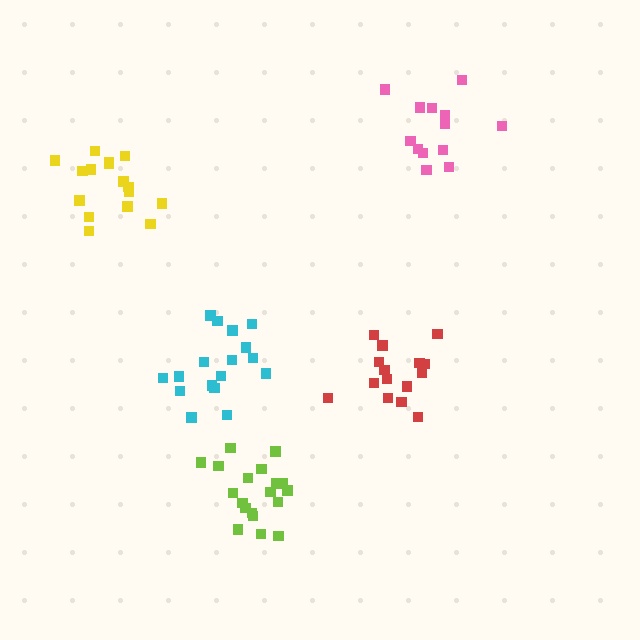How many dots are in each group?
Group 1: 15 dots, Group 2: 16 dots, Group 3: 17 dots, Group 4: 19 dots, Group 5: 13 dots (80 total).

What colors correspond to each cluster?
The clusters are colored: red, yellow, cyan, lime, pink.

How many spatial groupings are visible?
There are 5 spatial groupings.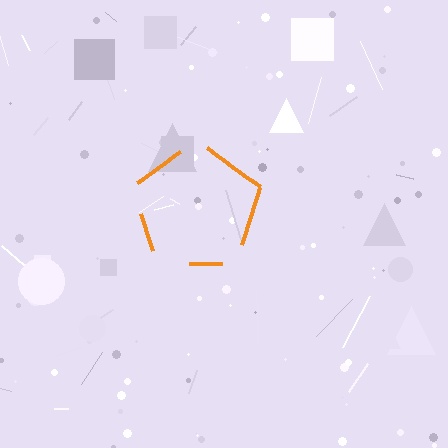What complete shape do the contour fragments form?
The contour fragments form a pentagon.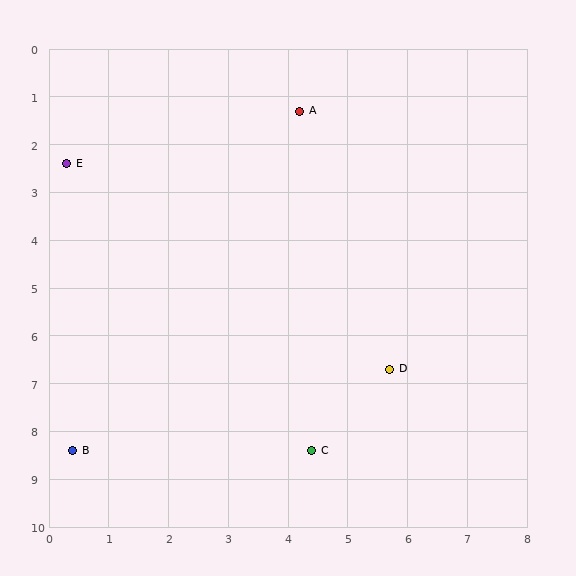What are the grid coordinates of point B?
Point B is at approximately (0.4, 8.4).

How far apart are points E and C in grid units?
Points E and C are about 7.3 grid units apart.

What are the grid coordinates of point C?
Point C is at approximately (4.4, 8.4).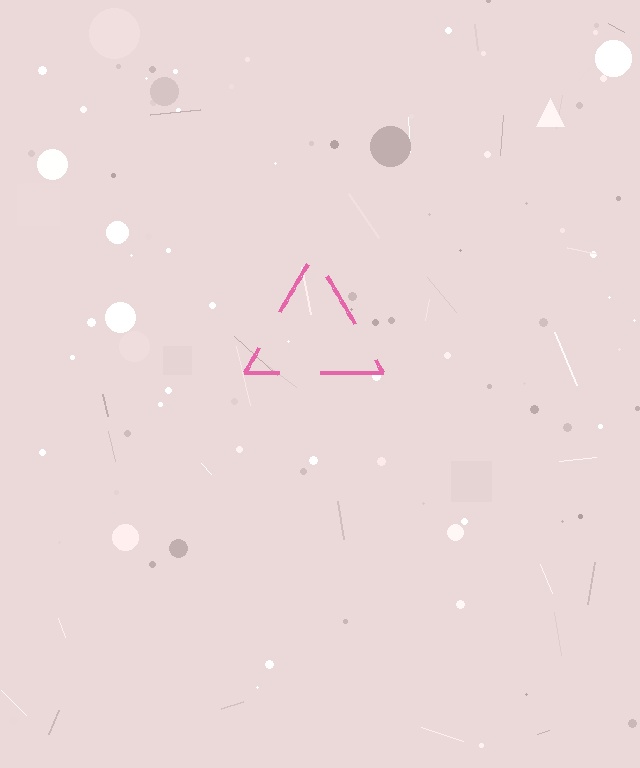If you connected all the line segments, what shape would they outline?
They would outline a triangle.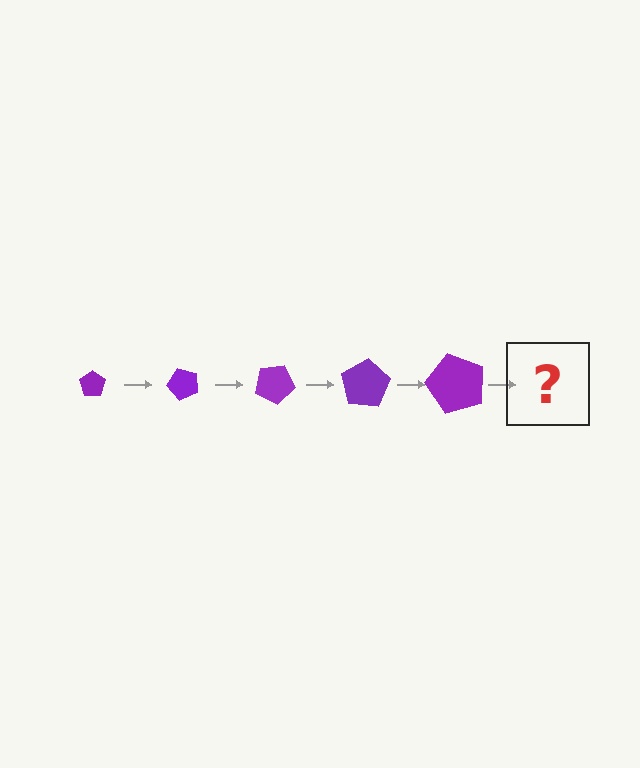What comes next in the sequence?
The next element should be a pentagon, larger than the previous one and rotated 250 degrees from the start.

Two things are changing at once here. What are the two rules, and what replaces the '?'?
The two rules are that the pentagon grows larger each step and it rotates 50 degrees each step. The '?' should be a pentagon, larger than the previous one and rotated 250 degrees from the start.